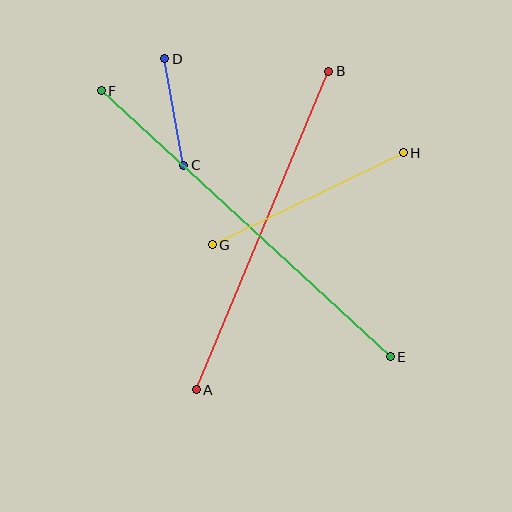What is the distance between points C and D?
The distance is approximately 108 pixels.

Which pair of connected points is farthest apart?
Points E and F are farthest apart.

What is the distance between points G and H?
The distance is approximately 212 pixels.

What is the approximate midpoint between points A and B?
The midpoint is at approximately (262, 230) pixels.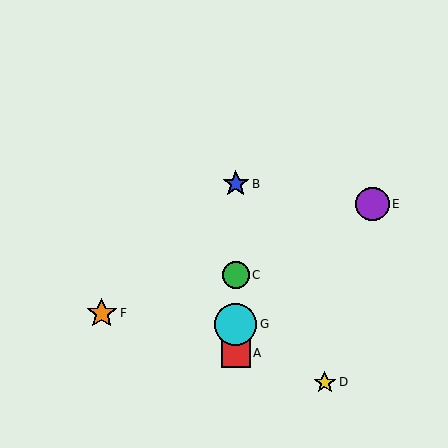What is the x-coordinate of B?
Object B is at x≈236.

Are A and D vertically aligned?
No, A is at x≈236 and D is at x≈325.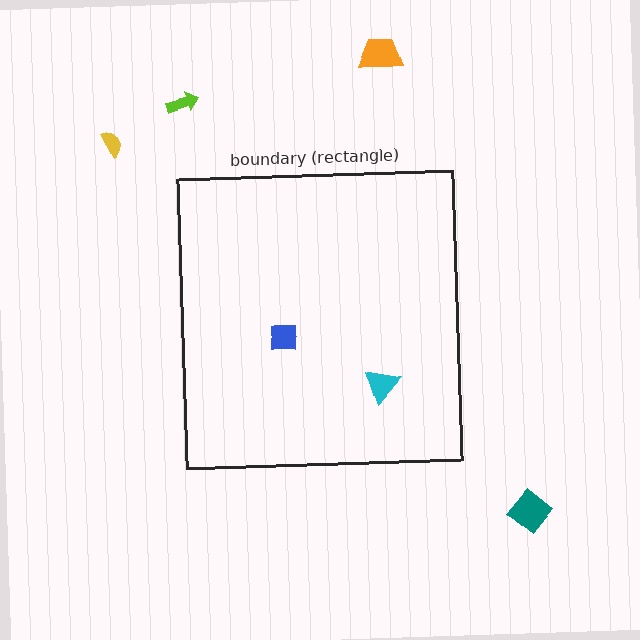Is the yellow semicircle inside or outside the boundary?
Outside.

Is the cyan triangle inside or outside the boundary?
Inside.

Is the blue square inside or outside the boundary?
Inside.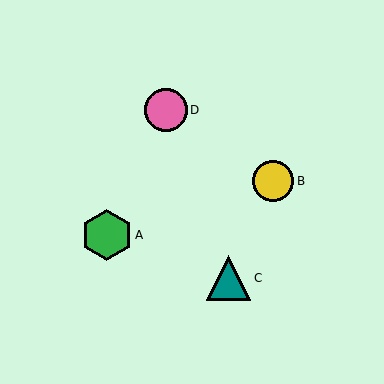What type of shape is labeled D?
Shape D is a pink circle.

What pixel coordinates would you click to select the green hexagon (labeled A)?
Click at (107, 235) to select the green hexagon A.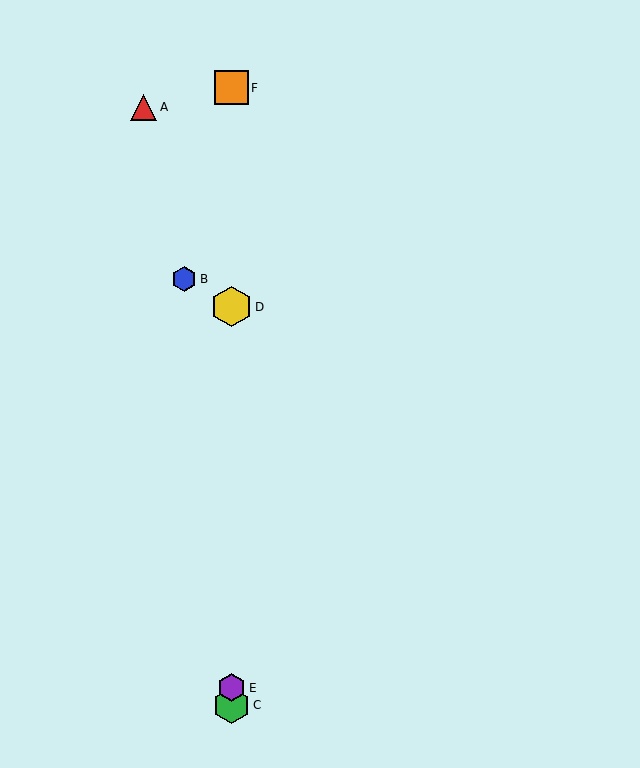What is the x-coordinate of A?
Object A is at x≈143.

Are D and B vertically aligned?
No, D is at x≈232 and B is at x≈184.